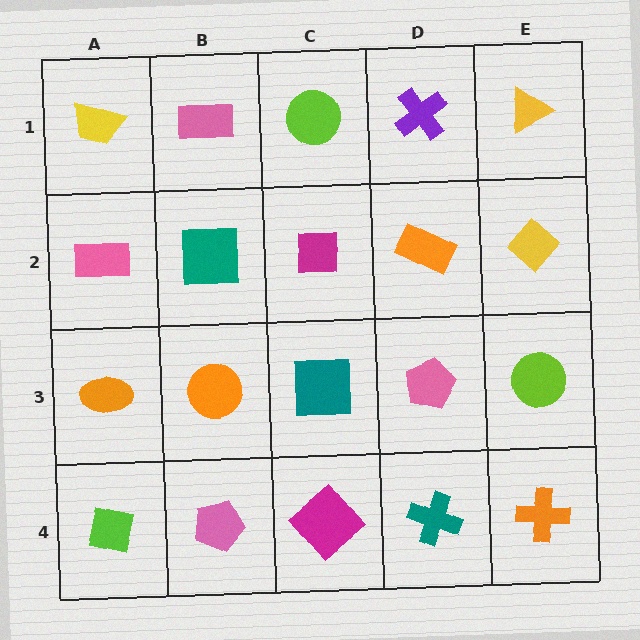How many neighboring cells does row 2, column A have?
3.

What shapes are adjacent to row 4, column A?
An orange ellipse (row 3, column A), a pink pentagon (row 4, column B).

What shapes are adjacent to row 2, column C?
A lime circle (row 1, column C), a teal square (row 3, column C), a teal square (row 2, column B), an orange rectangle (row 2, column D).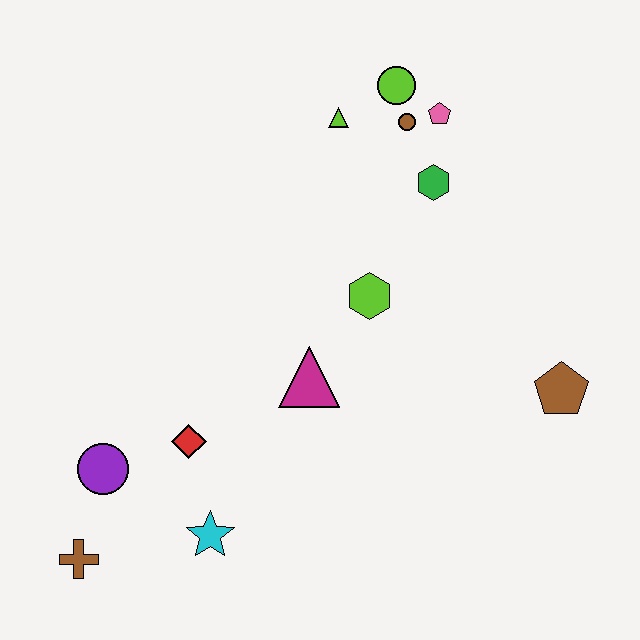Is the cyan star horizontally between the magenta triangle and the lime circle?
No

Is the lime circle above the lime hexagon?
Yes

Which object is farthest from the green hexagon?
The brown cross is farthest from the green hexagon.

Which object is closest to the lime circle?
The brown circle is closest to the lime circle.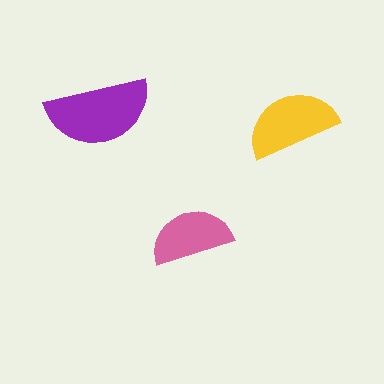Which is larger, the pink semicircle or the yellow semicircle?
The yellow one.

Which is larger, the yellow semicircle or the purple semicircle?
The purple one.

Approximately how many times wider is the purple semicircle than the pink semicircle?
About 1.5 times wider.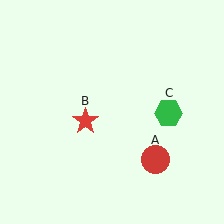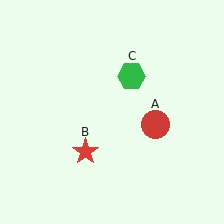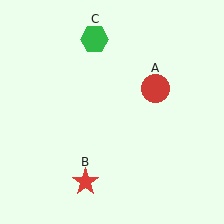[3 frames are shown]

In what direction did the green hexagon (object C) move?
The green hexagon (object C) moved up and to the left.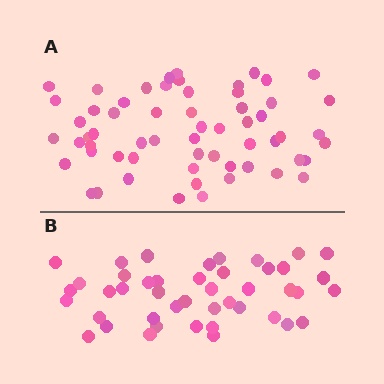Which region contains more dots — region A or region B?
Region A (the top region) has more dots.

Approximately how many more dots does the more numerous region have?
Region A has approximately 15 more dots than region B.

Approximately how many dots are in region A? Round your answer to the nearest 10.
About 60 dots.